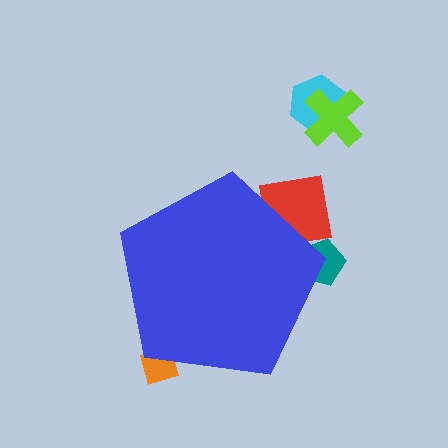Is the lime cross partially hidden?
No, the lime cross is fully visible.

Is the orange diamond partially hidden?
Yes, the orange diamond is partially hidden behind the blue pentagon.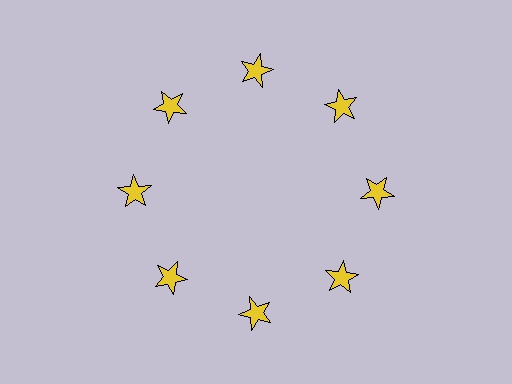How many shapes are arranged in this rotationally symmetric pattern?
There are 8 shapes, arranged in 8 groups of 1.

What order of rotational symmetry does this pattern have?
This pattern has 8-fold rotational symmetry.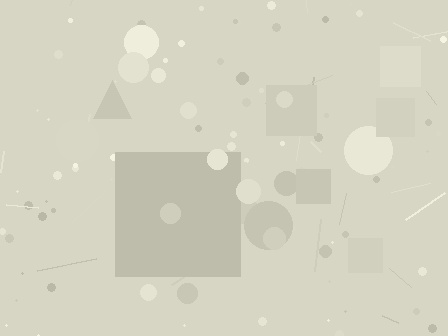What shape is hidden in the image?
A square is hidden in the image.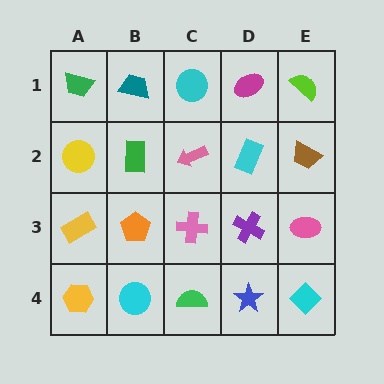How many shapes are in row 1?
5 shapes.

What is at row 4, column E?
A cyan diamond.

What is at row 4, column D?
A blue star.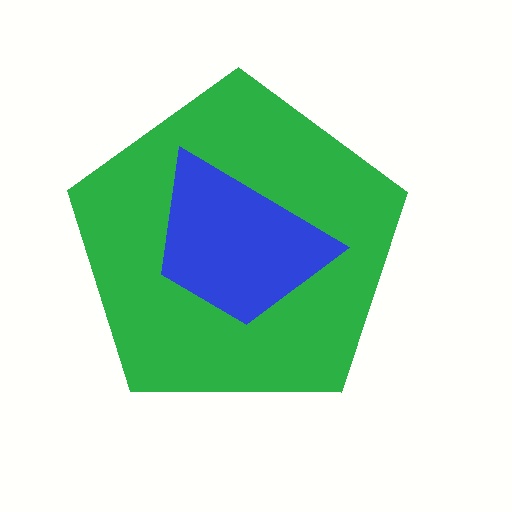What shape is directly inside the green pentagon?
The blue trapezoid.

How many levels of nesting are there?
2.